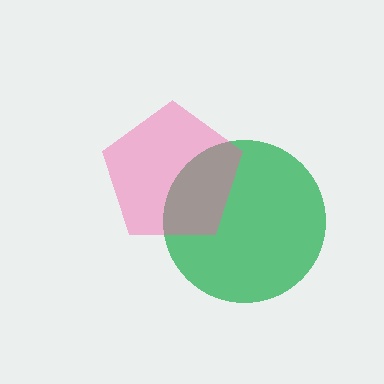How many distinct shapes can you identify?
There are 2 distinct shapes: a green circle, a pink pentagon.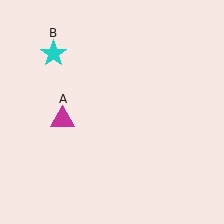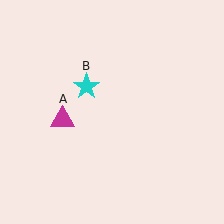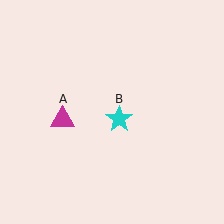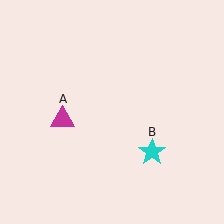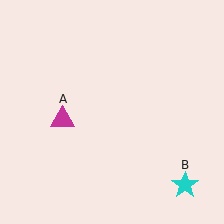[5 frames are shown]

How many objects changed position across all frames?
1 object changed position: cyan star (object B).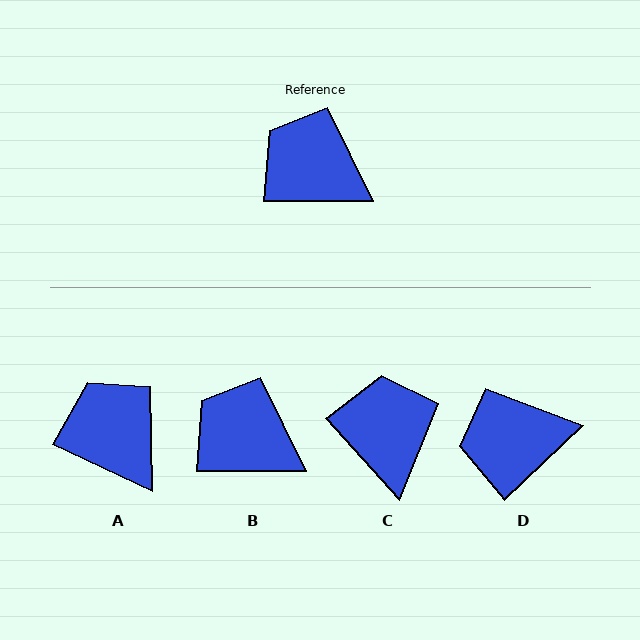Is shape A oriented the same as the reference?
No, it is off by about 25 degrees.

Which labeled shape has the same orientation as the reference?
B.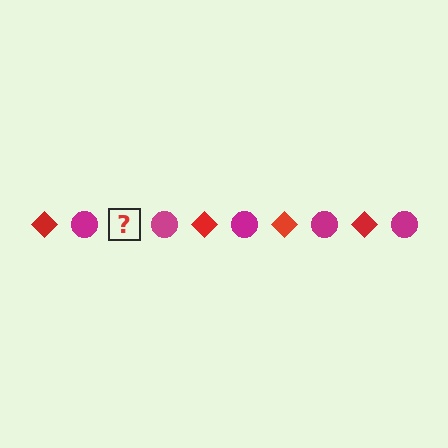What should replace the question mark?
The question mark should be replaced with a red diamond.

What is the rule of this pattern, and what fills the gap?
The rule is that the pattern alternates between red diamond and magenta circle. The gap should be filled with a red diamond.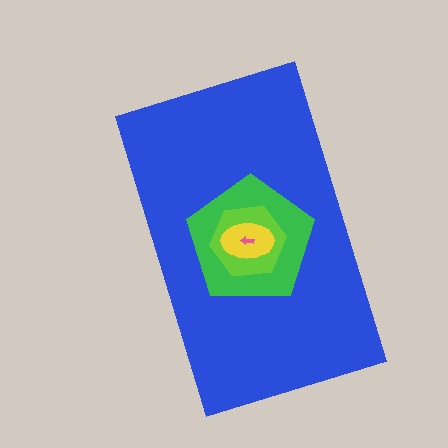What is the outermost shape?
The blue rectangle.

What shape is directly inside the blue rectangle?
The green pentagon.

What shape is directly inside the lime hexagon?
The yellow ellipse.